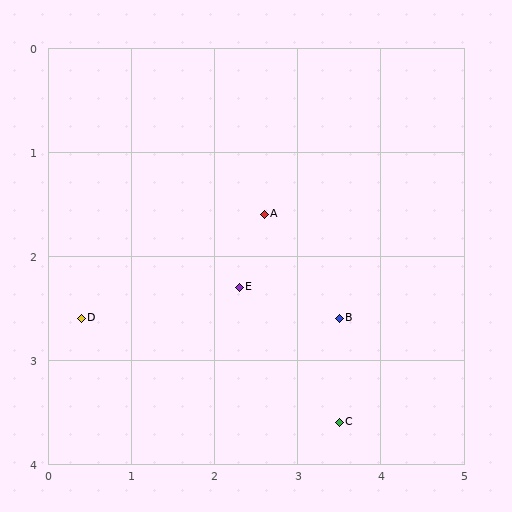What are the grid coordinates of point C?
Point C is at approximately (3.5, 3.6).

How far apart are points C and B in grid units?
Points C and B are about 1.0 grid units apart.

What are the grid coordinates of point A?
Point A is at approximately (2.6, 1.6).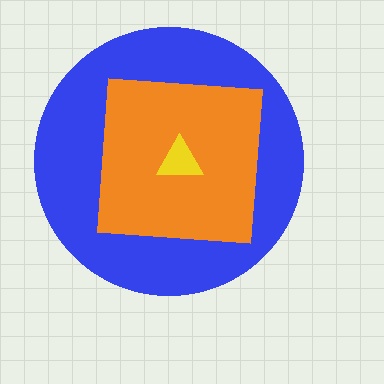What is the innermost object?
The yellow triangle.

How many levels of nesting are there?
3.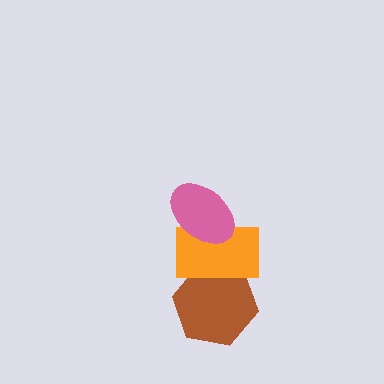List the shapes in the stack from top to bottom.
From top to bottom: the pink ellipse, the orange rectangle, the brown hexagon.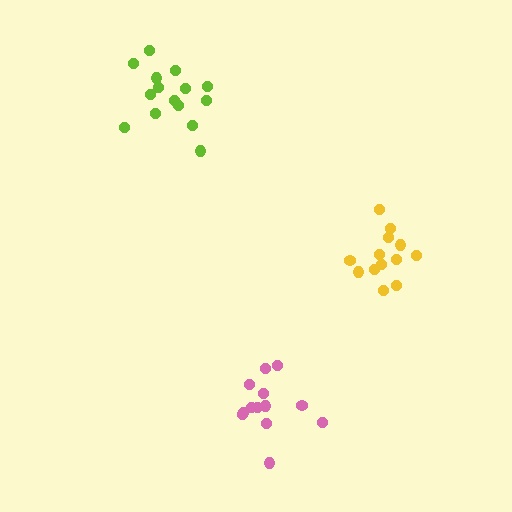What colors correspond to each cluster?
The clusters are colored: lime, yellow, pink.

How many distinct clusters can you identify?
There are 3 distinct clusters.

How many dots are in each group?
Group 1: 15 dots, Group 2: 13 dots, Group 3: 13 dots (41 total).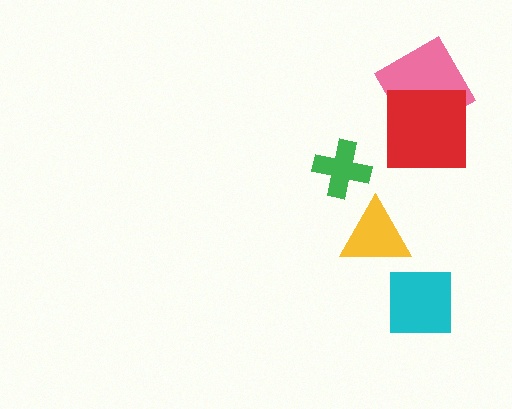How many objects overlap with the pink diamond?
1 object overlaps with the pink diamond.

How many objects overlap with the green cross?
0 objects overlap with the green cross.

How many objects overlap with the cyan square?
0 objects overlap with the cyan square.